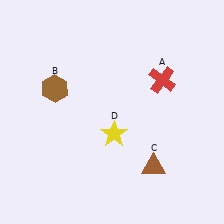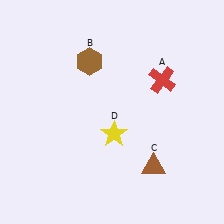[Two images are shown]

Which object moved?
The brown hexagon (B) moved right.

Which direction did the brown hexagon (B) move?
The brown hexagon (B) moved right.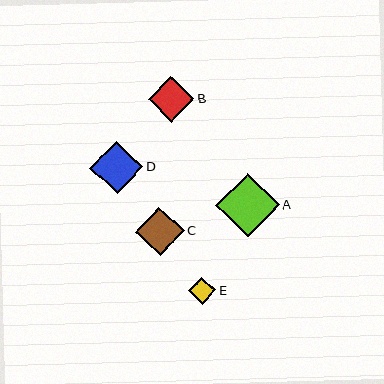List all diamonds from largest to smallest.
From largest to smallest: A, D, C, B, E.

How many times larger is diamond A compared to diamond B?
Diamond A is approximately 1.4 times the size of diamond B.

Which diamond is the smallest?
Diamond E is the smallest with a size of approximately 27 pixels.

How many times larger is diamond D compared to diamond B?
Diamond D is approximately 1.1 times the size of diamond B.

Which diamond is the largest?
Diamond A is the largest with a size of approximately 63 pixels.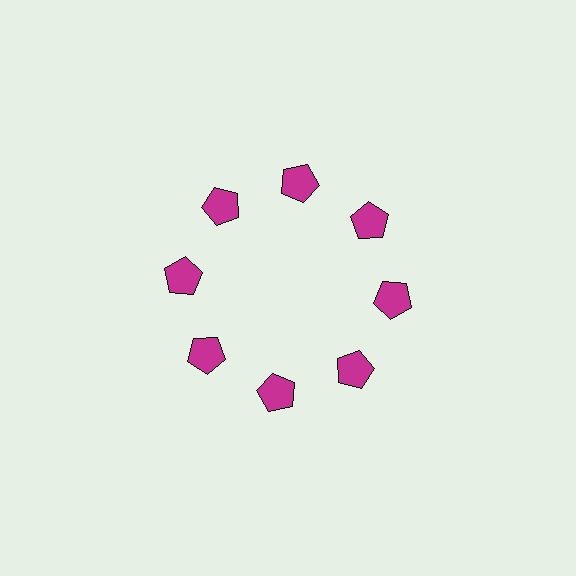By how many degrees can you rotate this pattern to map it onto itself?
The pattern maps onto itself every 45 degrees of rotation.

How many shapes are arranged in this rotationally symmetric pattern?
There are 8 shapes, arranged in 8 groups of 1.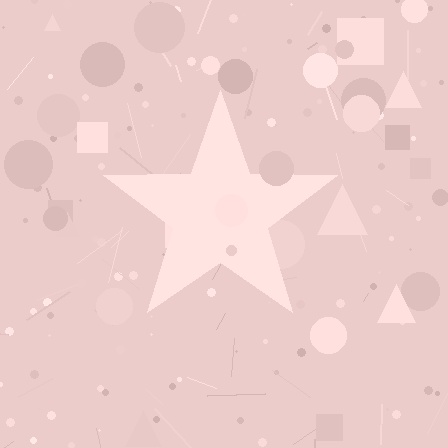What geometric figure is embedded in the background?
A star is embedded in the background.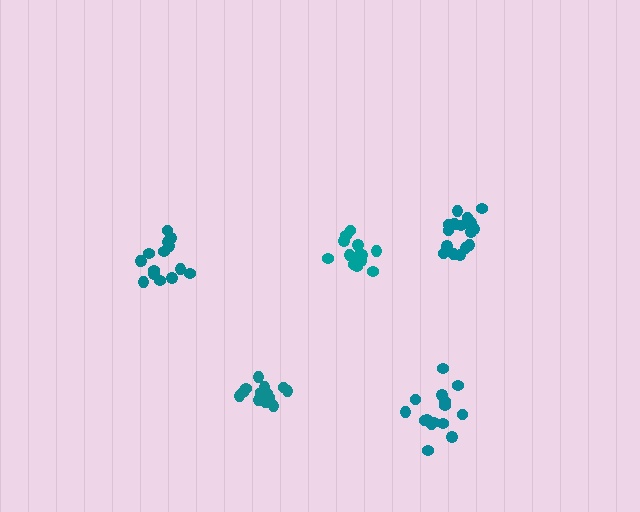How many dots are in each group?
Group 1: 16 dots, Group 2: 14 dots, Group 3: 14 dots, Group 4: 17 dots, Group 5: 15 dots (76 total).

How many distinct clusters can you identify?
There are 5 distinct clusters.